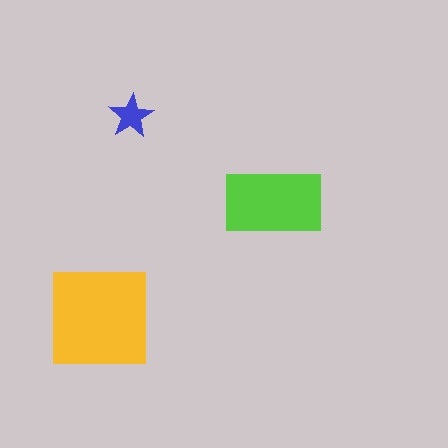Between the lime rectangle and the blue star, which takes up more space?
The lime rectangle.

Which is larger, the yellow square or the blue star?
The yellow square.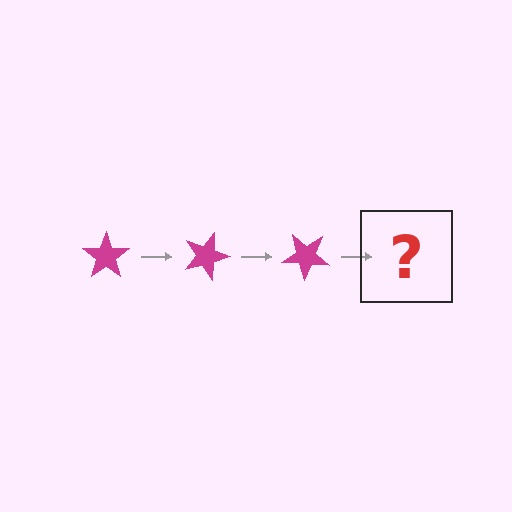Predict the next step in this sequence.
The next step is a magenta star rotated 60 degrees.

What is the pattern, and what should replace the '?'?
The pattern is that the star rotates 20 degrees each step. The '?' should be a magenta star rotated 60 degrees.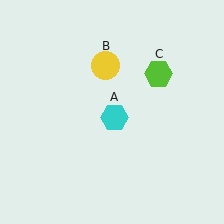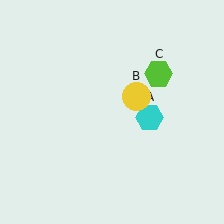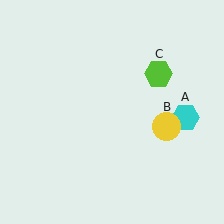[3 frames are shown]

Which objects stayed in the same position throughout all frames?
Lime hexagon (object C) remained stationary.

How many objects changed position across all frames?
2 objects changed position: cyan hexagon (object A), yellow circle (object B).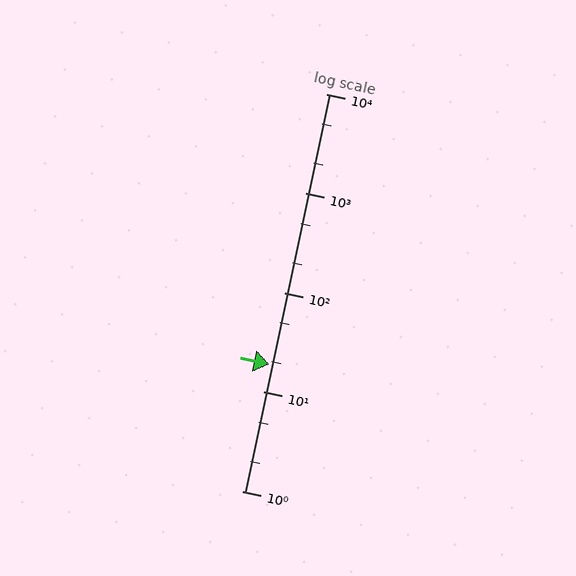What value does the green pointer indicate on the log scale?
The pointer indicates approximately 19.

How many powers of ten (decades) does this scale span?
The scale spans 4 decades, from 1 to 10000.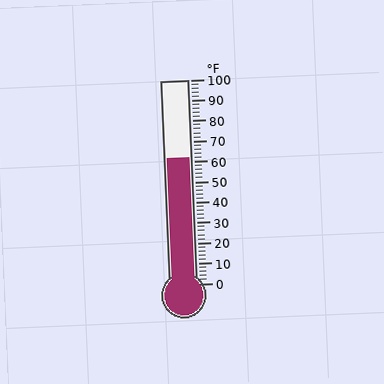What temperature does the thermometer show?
The thermometer shows approximately 62°F.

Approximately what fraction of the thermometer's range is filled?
The thermometer is filled to approximately 60% of its range.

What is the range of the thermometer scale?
The thermometer scale ranges from 0°F to 100°F.